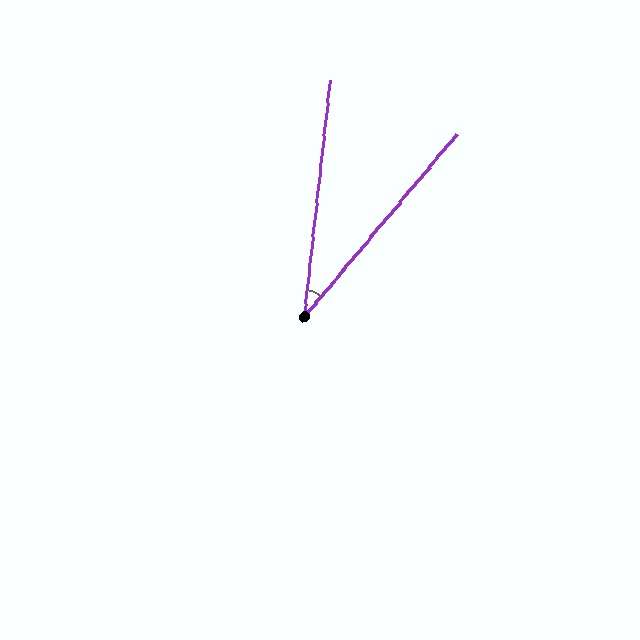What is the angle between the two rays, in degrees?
Approximately 34 degrees.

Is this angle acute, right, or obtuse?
It is acute.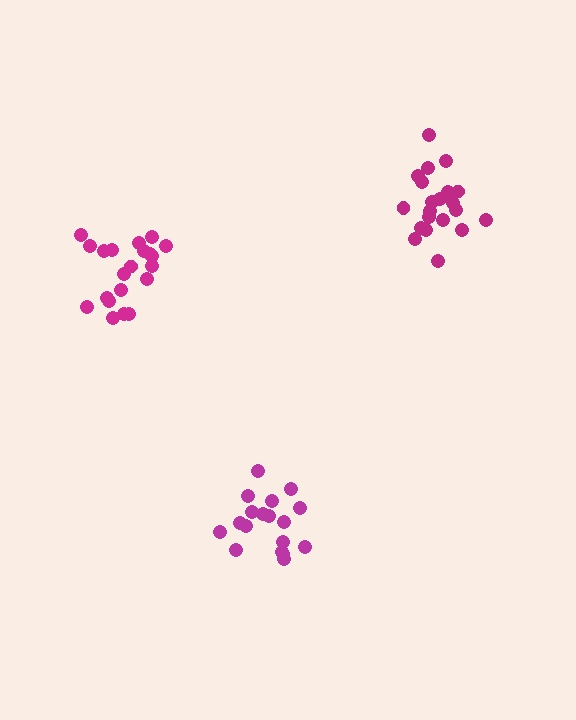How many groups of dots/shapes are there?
There are 3 groups.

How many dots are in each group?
Group 1: 18 dots, Group 2: 21 dots, Group 3: 21 dots (60 total).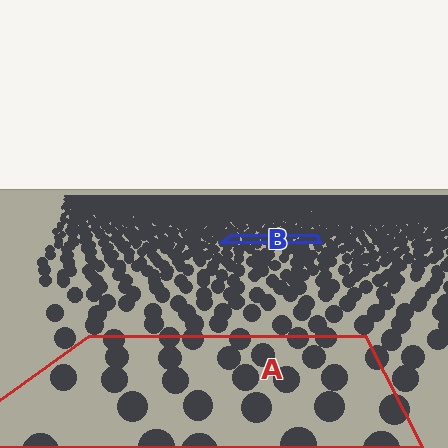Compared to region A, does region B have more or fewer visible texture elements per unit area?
Region B has more texture elements per unit area — they are packed more densely because it is farther away.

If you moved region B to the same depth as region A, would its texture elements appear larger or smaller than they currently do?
They would appear larger. At a closer depth, the same texture elements are projected at a bigger on-screen size.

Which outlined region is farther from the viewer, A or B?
Region B is farther from the viewer — the texture elements inside it appear smaller and more densely packed.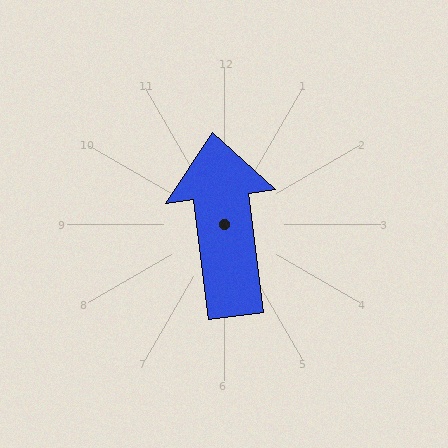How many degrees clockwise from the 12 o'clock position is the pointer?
Approximately 353 degrees.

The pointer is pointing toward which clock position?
Roughly 12 o'clock.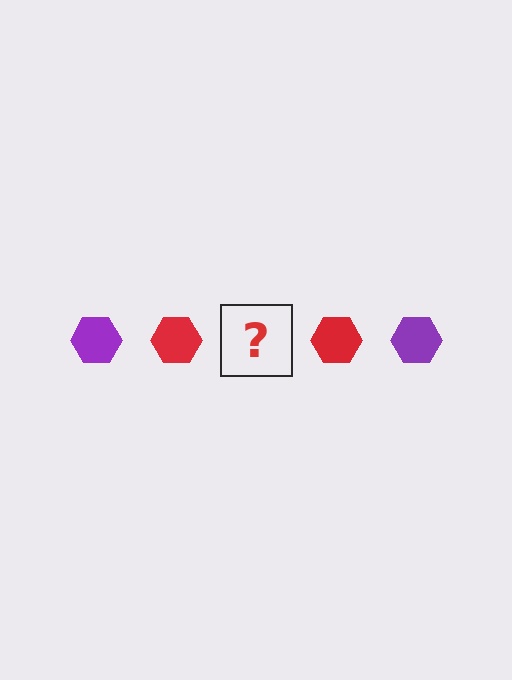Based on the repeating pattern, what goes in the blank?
The blank should be a purple hexagon.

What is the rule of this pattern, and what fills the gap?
The rule is that the pattern cycles through purple, red hexagons. The gap should be filled with a purple hexagon.